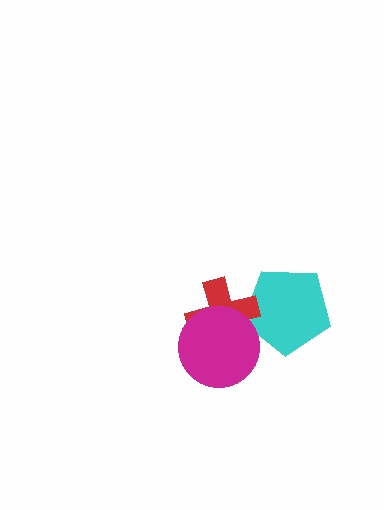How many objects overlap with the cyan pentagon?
2 objects overlap with the cyan pentagon.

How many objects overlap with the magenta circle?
2 objects overlap with the magenta circle.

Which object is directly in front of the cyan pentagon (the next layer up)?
The red cross is directly in front of the cyan pentagon.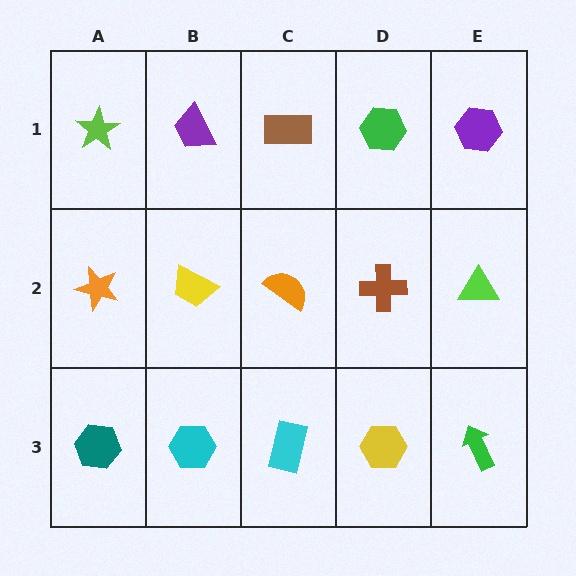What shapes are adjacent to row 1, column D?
A brown cross (row 2, column D), a brown rectangle (row 1, column C), a purple hexagon (row 1, column E).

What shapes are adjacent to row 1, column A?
An orange star (row 2, column A), a purple trapezoid (row 1, column B).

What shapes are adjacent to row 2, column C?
A brown rectangle (row 1, column C), a cyan rectangle (row 3, column C), a yellow trapezoid (row 2, column B), a brown cross (row 2, column D).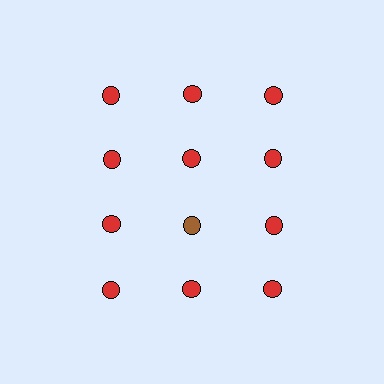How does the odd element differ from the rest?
It has a different color: brown instead of red.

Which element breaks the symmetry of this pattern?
The brown circle in the third row, second from left column breaks the symmetry. All other shapes are red circles.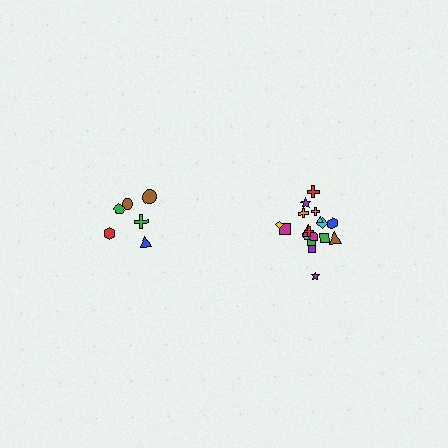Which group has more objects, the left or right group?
The right group.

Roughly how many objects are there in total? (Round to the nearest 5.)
Roughly 25 objects in total.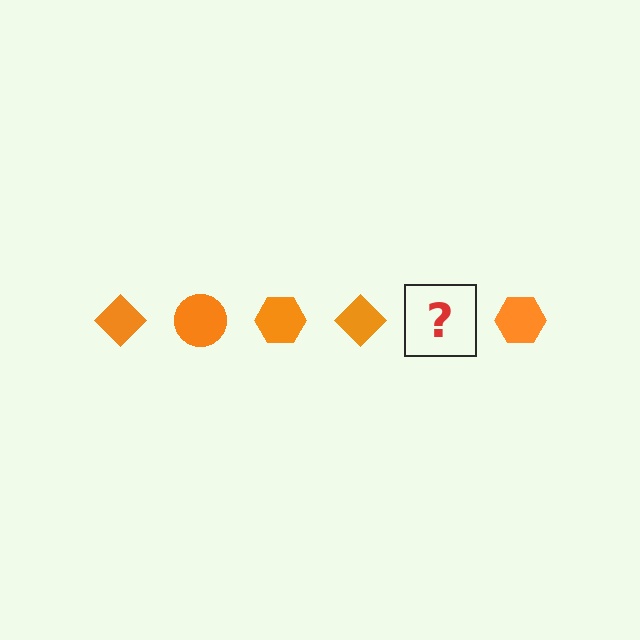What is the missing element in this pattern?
The missing element is an orange circle.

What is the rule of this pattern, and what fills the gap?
The rule is that the pattern cycles through diamond, circle, hexagon shapes in orange. The gap should be filled with an orange circle.